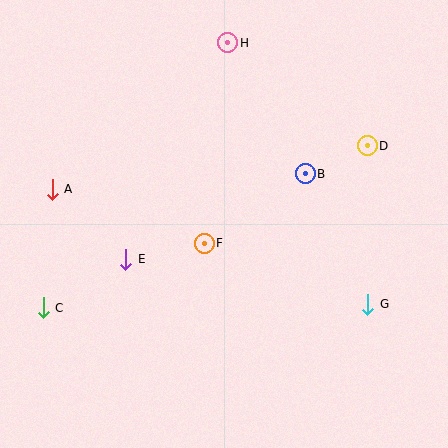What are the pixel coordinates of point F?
Point F is at (204, 243).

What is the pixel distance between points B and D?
The distance between B and D is 68 pixels.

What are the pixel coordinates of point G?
Point G is at (368, 304).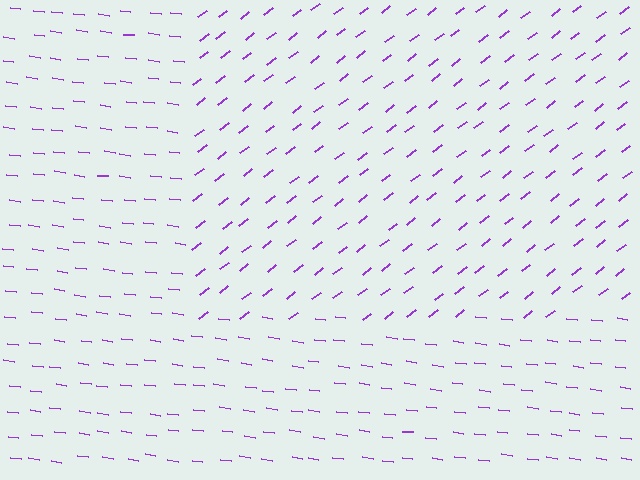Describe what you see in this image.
The image is filled with small purple line segments. A rectangle region in the image has lines oriented differently from the surrounding lines, creating a visible texture boundary.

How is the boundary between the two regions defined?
The boundary is defined purely by a change in line orientation (approximately 45 degrees difference). All lines are the same color and thickness.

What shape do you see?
I see a rectangle.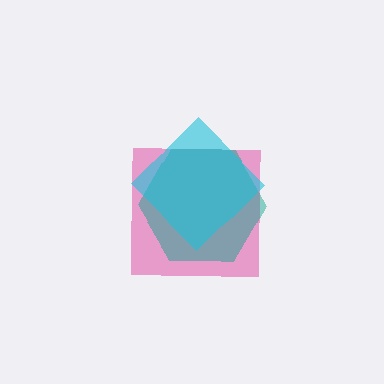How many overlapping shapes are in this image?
There are 3 overlapping shapes in the image.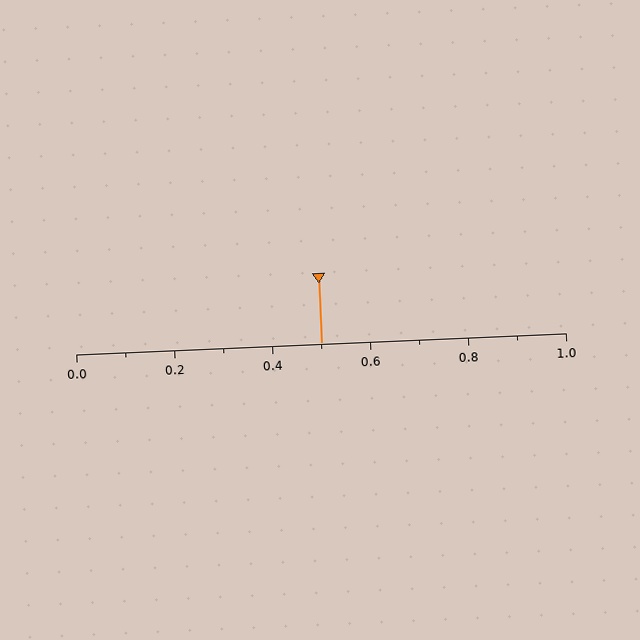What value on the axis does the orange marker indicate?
The marker indicates approximately 0.5.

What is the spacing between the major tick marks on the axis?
The major ticks are spaced 0.2 apart.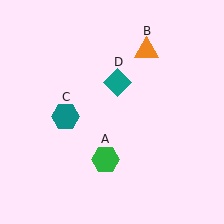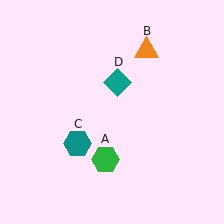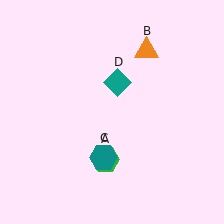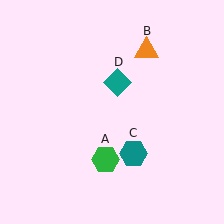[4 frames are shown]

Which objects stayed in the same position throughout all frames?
Green hexagon (object A) and orange triangle (object B) and teal diamond (object D) remained stationary.